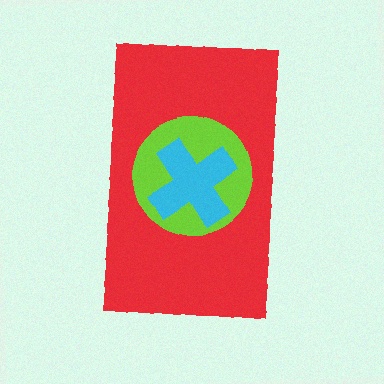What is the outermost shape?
The red rectangle.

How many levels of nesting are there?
3.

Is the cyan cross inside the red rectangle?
Yes.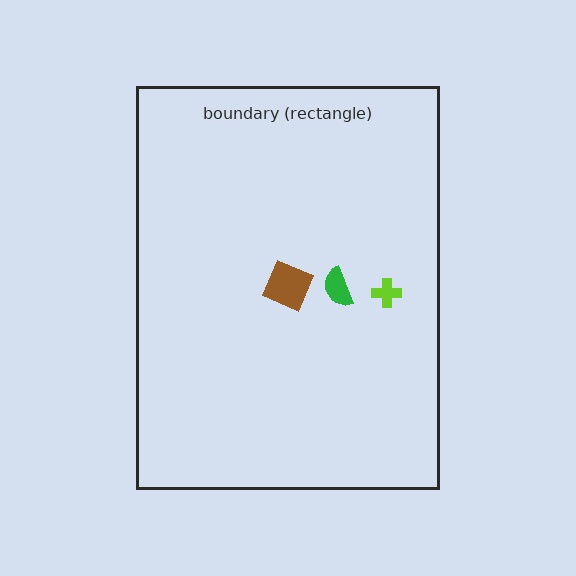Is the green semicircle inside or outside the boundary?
Inside.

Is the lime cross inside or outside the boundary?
Inside.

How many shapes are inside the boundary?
3 inside, 0 outside.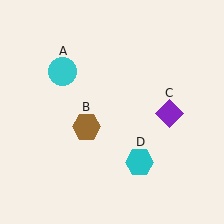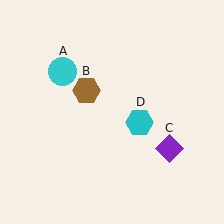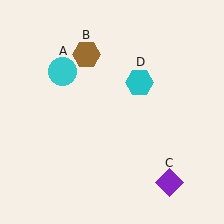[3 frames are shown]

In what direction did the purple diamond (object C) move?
The purple diamond (object C) moved down.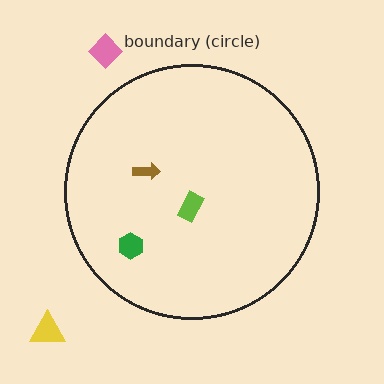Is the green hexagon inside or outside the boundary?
Inside.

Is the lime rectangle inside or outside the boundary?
Inside.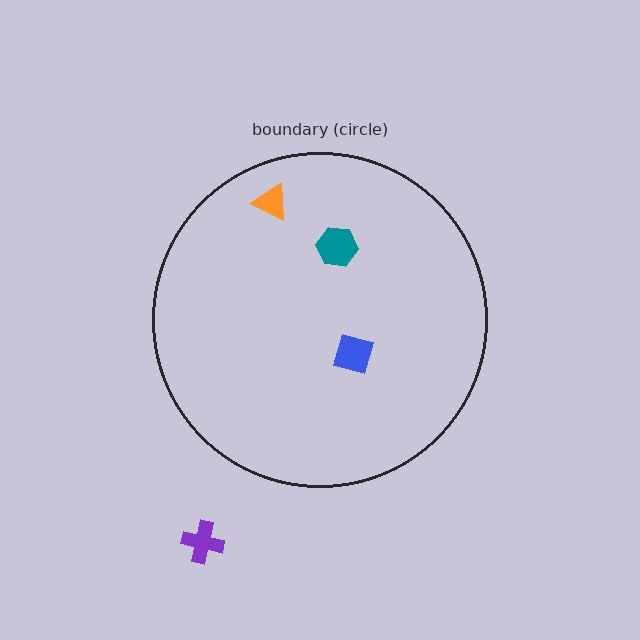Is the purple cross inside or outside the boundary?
Outside.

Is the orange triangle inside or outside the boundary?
Inside.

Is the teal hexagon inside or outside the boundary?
Inside.